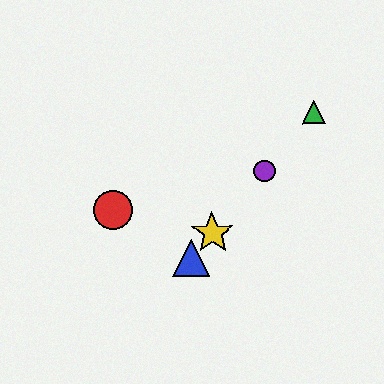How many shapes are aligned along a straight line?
4 shapes (the blue triangle, the green triangle, the yellow star, the purple circle) are aligned along a straight line.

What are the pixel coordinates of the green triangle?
The green triangle is at (314, 113).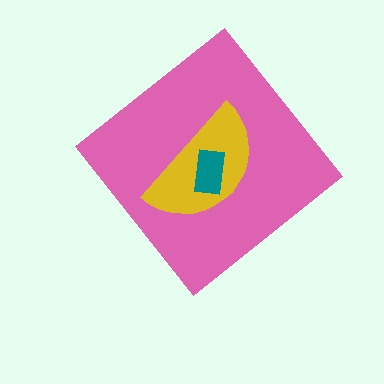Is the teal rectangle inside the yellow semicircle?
Yes.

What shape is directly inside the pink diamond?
The yellow semicircle.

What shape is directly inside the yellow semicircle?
The teal rectangle.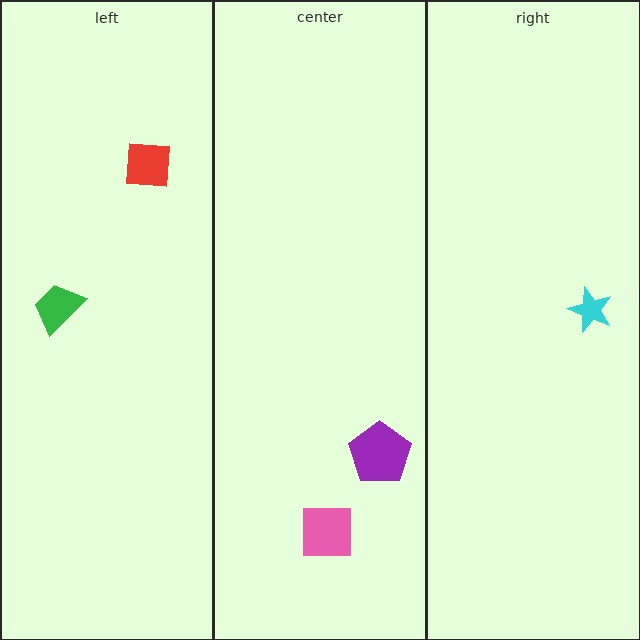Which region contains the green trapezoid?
The left region.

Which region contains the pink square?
The center region.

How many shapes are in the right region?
1.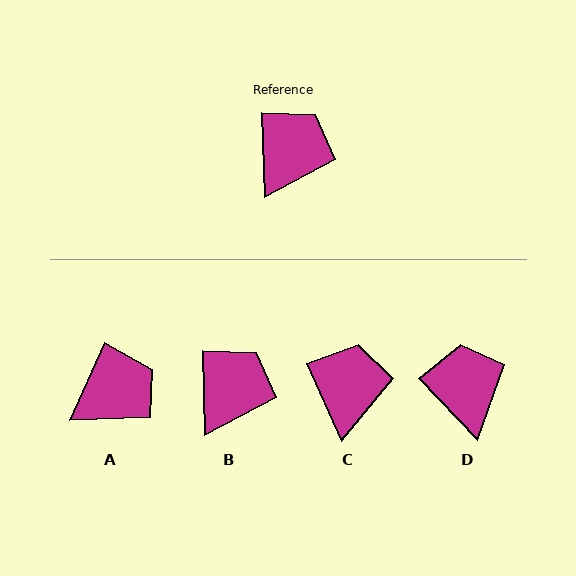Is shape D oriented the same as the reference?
No, it is off by about 42 degrees.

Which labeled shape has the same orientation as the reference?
B.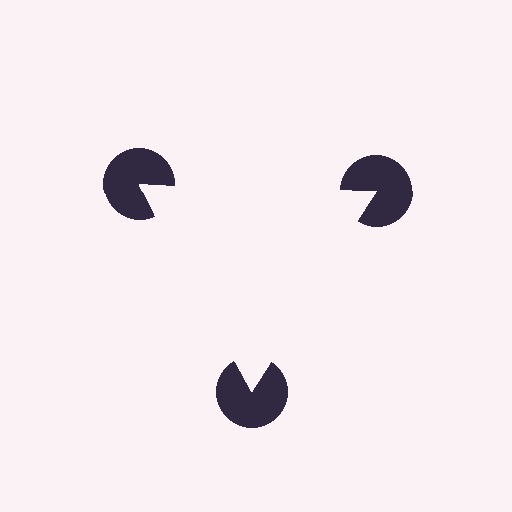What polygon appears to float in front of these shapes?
An illusory triangle — its edges are inferred from the aligned wedge cuts in the pac-man discs, not physically drawn.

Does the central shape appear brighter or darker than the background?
It typically appears slightly brighter than the background, even though no actual brightness change is drawn.